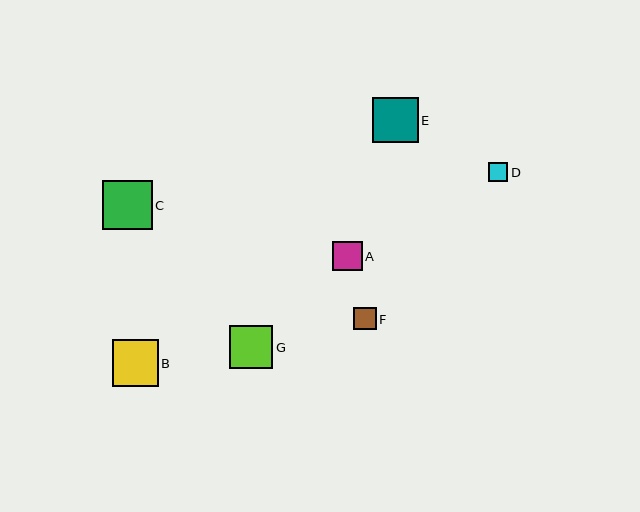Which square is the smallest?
Square D is the smallest with a size of approximately 19 pixels.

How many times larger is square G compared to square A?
Square G is approximately 1.5 times the size of square A.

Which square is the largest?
Square C is the largest with a size of approximately 50 pixels.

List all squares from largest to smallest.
From largest to smallest: C, B, E, G, A, F, D.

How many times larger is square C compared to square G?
Square C is approximately 1.1 times the size of square G.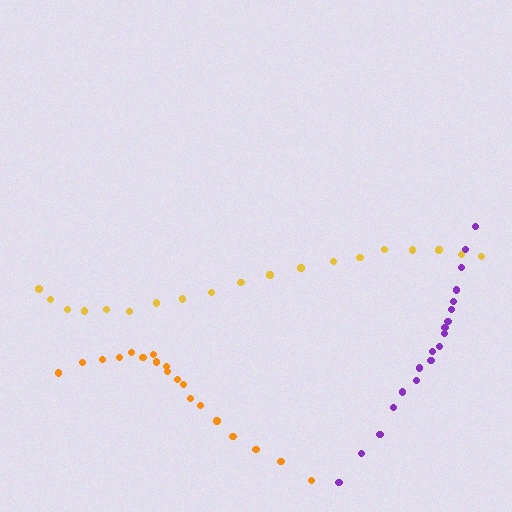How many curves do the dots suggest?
There are 3 distinct paths.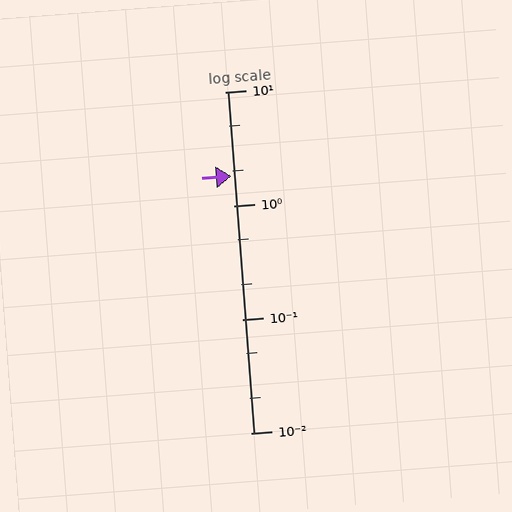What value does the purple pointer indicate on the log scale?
The pointer indicates approximately 1.8.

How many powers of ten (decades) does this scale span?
The scale spans 3 decades, from 0.01 to 10.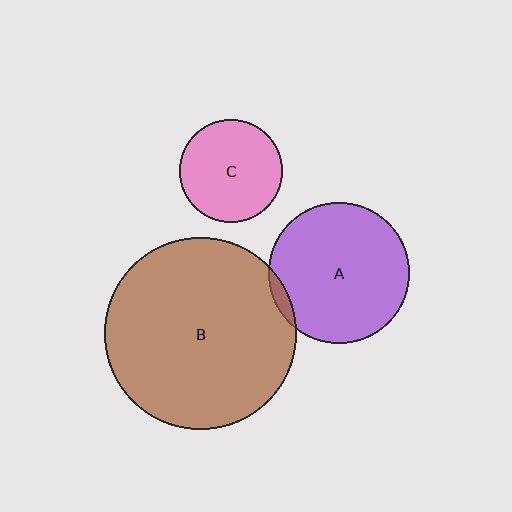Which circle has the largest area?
Circle B (brown).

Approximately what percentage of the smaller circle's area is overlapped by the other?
Approximately 5%.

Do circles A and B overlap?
Yes.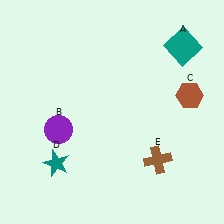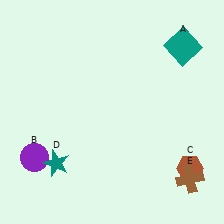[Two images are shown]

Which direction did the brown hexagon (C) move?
The brown hexagon (C) moved down.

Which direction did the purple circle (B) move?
The purple circle (B) moved down.